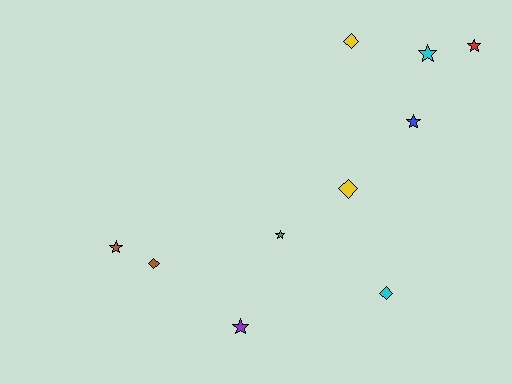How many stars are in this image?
There are 6 stars.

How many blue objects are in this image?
There is 1 blue object.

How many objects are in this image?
There are 10 objects.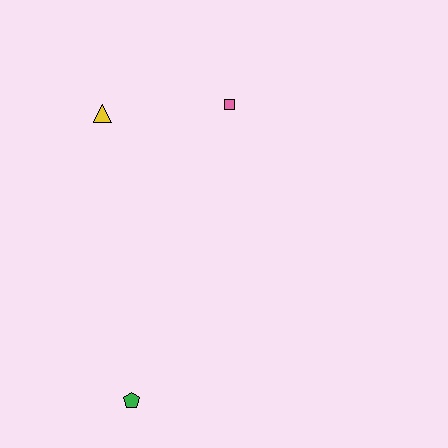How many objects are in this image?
There are 3 objects.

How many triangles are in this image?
There is 1 triangle.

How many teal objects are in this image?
There are no teal objects.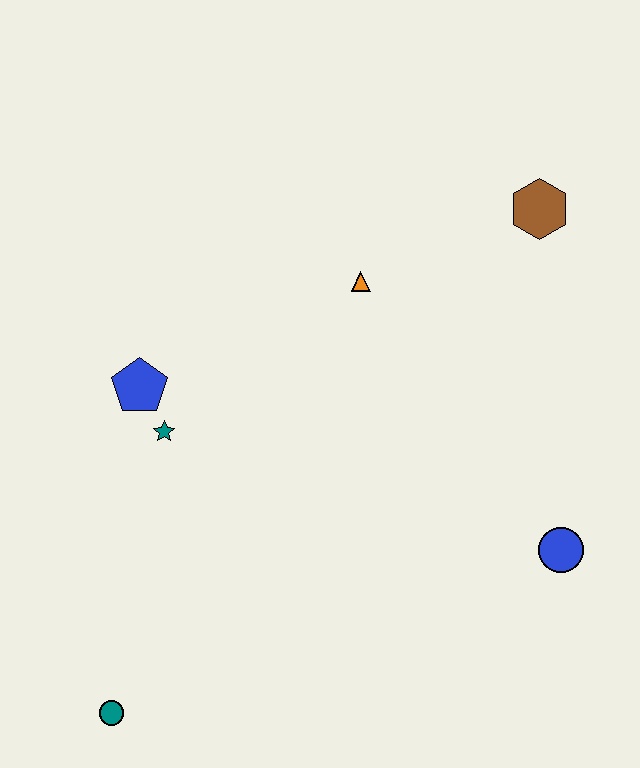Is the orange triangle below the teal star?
No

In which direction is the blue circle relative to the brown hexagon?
The blue circle is below the brown hexagon.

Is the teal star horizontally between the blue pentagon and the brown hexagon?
Yes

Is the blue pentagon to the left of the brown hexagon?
Yes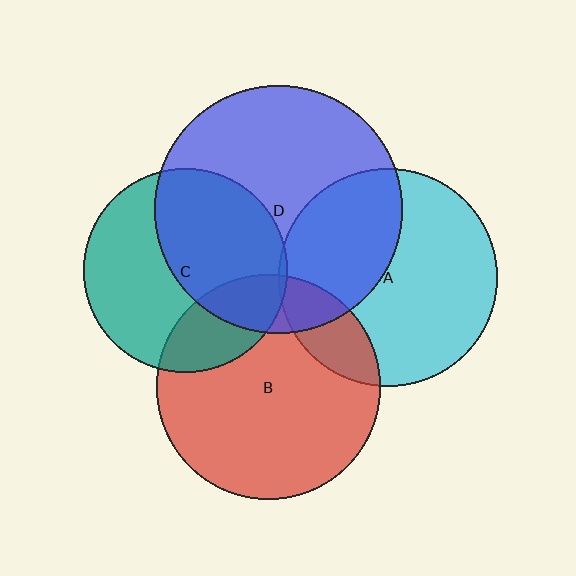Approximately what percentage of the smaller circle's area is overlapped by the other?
Approximately 50%.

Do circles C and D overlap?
Yes.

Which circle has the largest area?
Circle D (blue).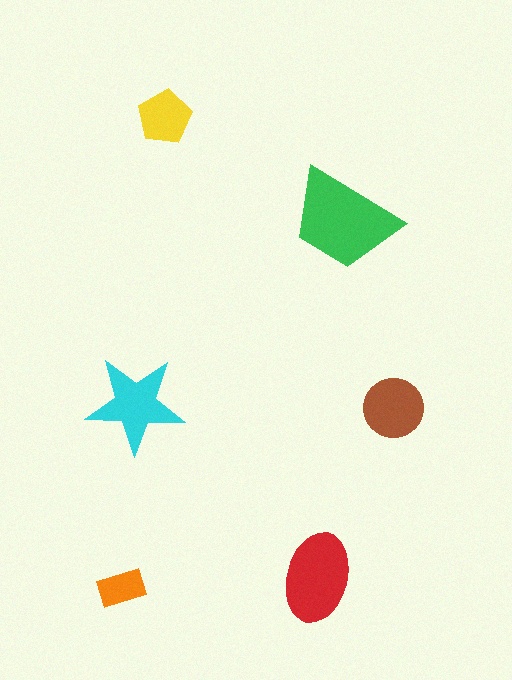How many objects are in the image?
There are 6 objects in the image.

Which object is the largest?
The green trapezoid.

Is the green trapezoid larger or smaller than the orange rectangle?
Larger.